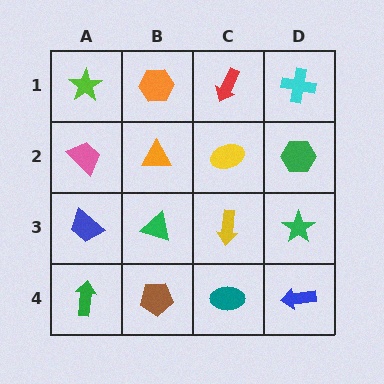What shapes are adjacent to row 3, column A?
A pink trapezoid (row 2, column A), a green arrow (row 4, column A), a green triangle (row 3, column B).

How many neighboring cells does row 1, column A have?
2.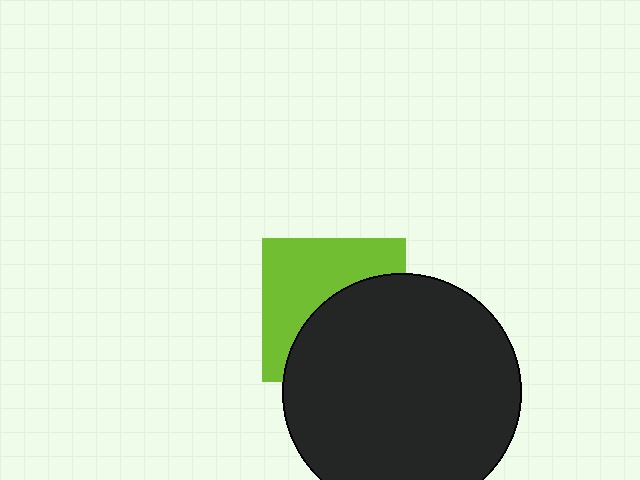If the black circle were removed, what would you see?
You would see the complete lime square.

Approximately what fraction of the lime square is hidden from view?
Roughly 50% of the lime square is hidden behind the black circle.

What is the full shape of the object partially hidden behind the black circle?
The partially hidden object is a lime square.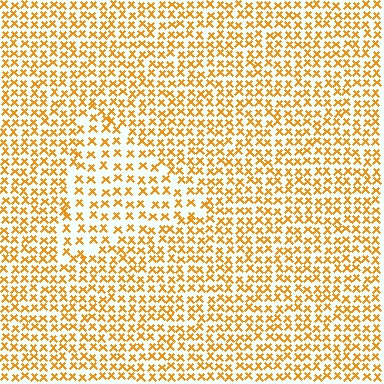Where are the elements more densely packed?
The elements are more densely packed outside the triangle boundary.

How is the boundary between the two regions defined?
The boundary is defined by a change in element density (approximately 1.6x ratio). All elements are the same color, size, and shape.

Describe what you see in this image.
The image contains small orange elements arranged at two different densities. A triangle-shaped region is visible where the elements are less densely packed than the surrounding area.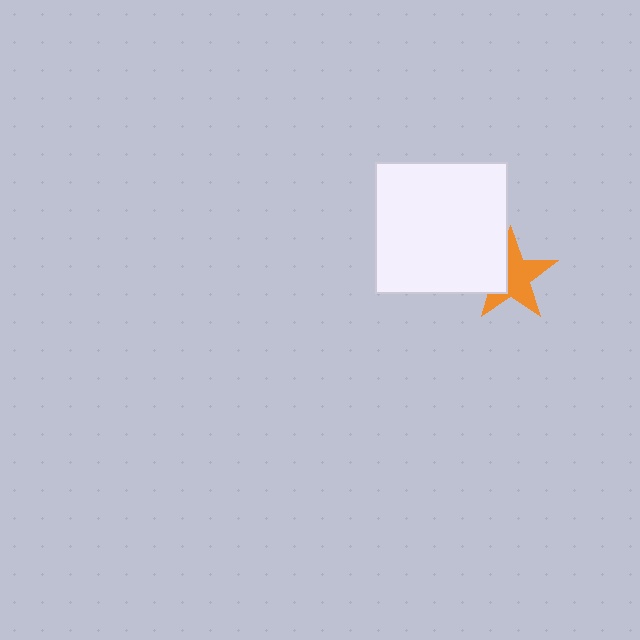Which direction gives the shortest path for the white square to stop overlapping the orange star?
Moving left gives the shortest separation.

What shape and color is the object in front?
The object in front is a white square.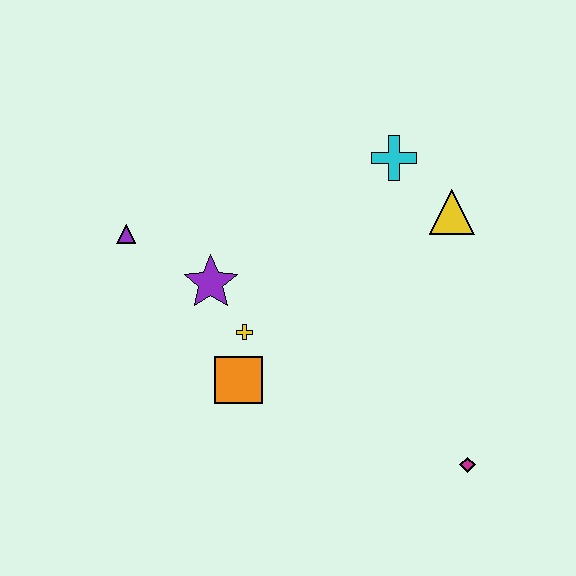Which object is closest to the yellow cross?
The orange square is closest to the yellow cross.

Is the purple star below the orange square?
No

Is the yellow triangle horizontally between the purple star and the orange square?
No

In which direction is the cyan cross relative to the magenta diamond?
The cyan cross is above the magenta diamond.